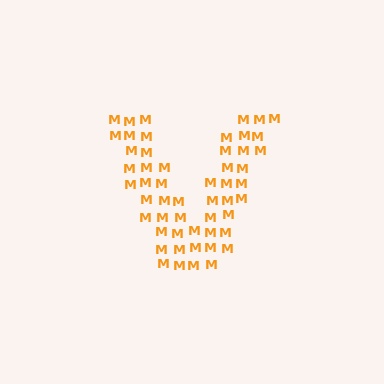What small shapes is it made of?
It is made of small letter M's.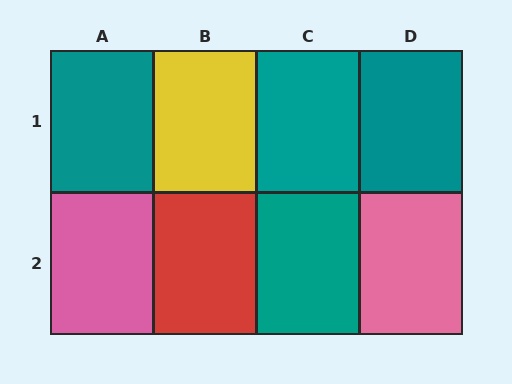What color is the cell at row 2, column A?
Pink.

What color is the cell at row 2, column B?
Red.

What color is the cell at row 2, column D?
Pink.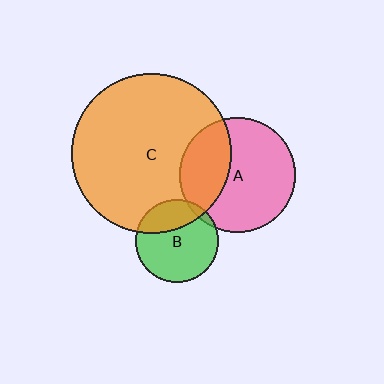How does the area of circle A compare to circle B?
Approximately 1.9 times.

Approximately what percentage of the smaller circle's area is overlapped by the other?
Approximately 5%.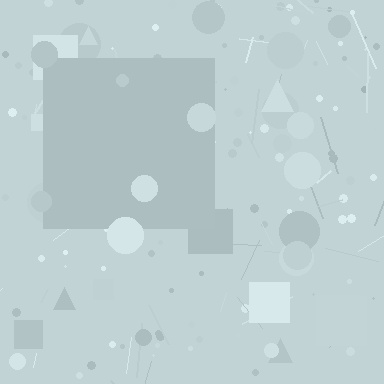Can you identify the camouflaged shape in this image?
The camouflaged shape is a square.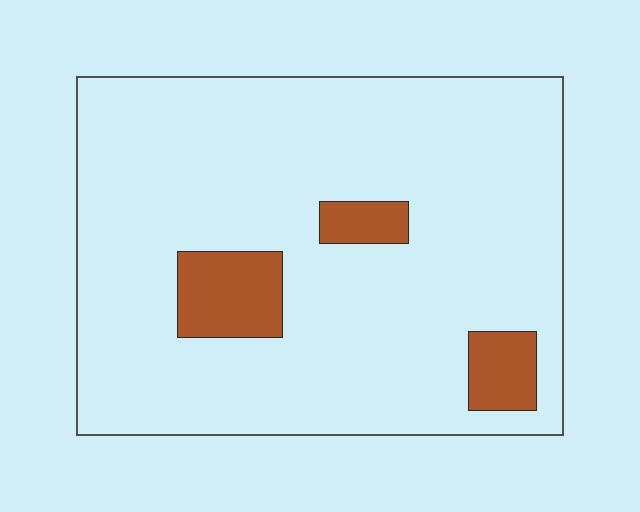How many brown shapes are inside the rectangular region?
3.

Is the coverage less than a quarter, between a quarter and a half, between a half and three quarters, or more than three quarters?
Less than a quarter.